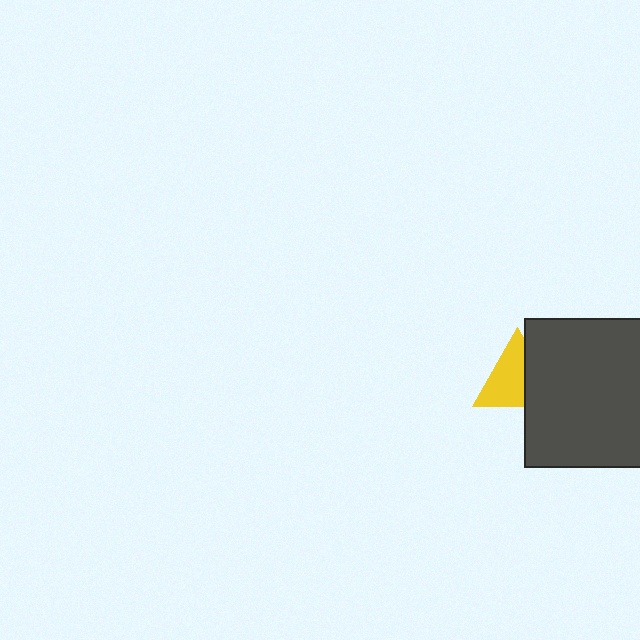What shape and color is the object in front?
The object in front is a dark gray square.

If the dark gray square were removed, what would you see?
You would see the complete yellow triangle.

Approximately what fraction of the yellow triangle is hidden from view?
Roughly 38% of the yellow triangle is hidden behind the dark gray square.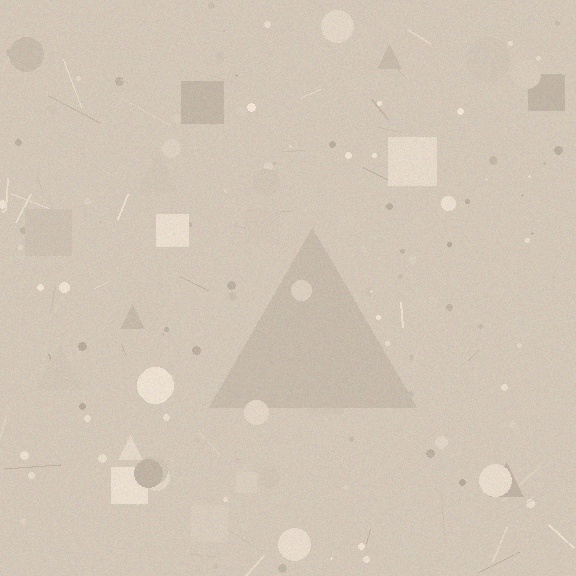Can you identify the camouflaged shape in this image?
The camouflaged shape is a triangle.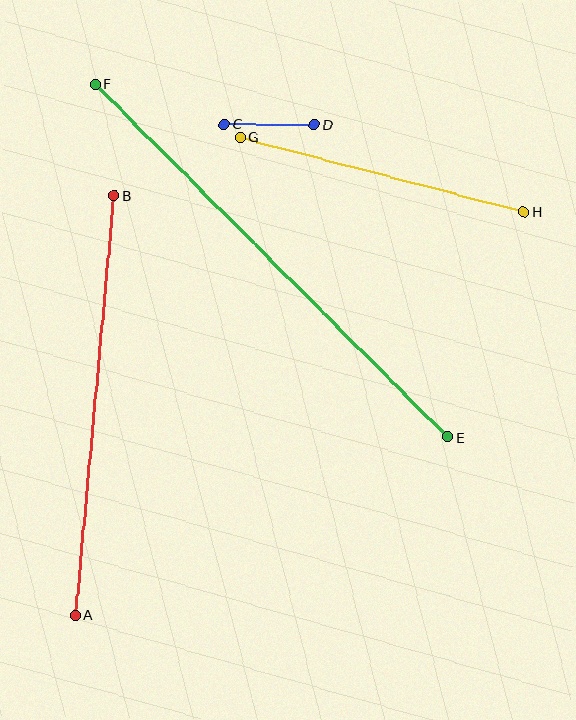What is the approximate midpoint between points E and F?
The midpoint is at approximately (271, 261) pixels.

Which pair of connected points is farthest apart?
Points E and F are farthest apart.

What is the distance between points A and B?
The distance is approximately 421 pixels.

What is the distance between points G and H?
The distance is approximately 293 pixels.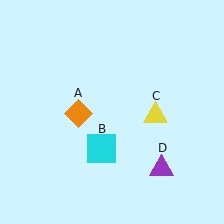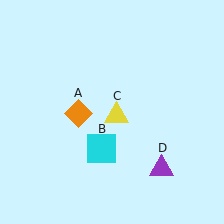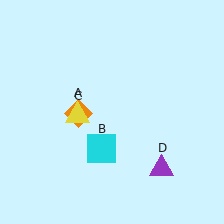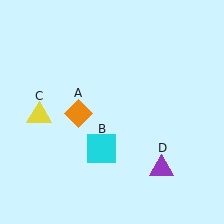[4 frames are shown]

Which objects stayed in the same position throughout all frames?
Orange diamond (object A) and cyan square (object B) and purple triangle (object D) remained stationary.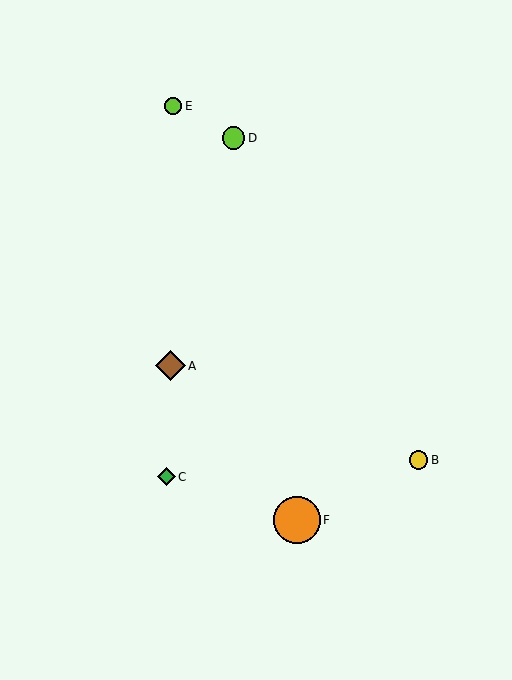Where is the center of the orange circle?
The center of the orange circle is at (297, 520).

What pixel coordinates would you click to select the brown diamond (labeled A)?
Click at (170, 366) to select the brown diamond A.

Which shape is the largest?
The orange circle (labeled F) is the largest.